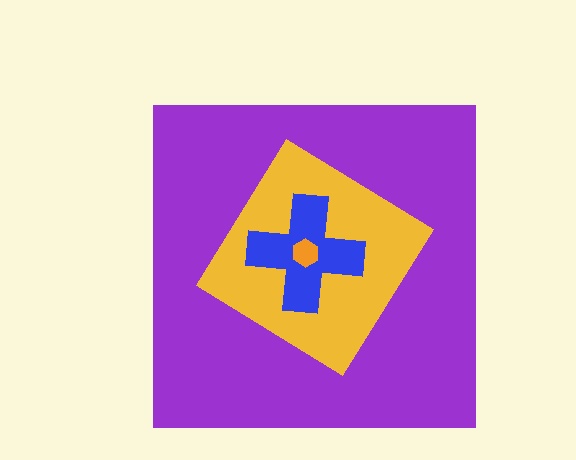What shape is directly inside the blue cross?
The orange hexagon.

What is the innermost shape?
The orange hexagon.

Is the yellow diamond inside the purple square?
Yes.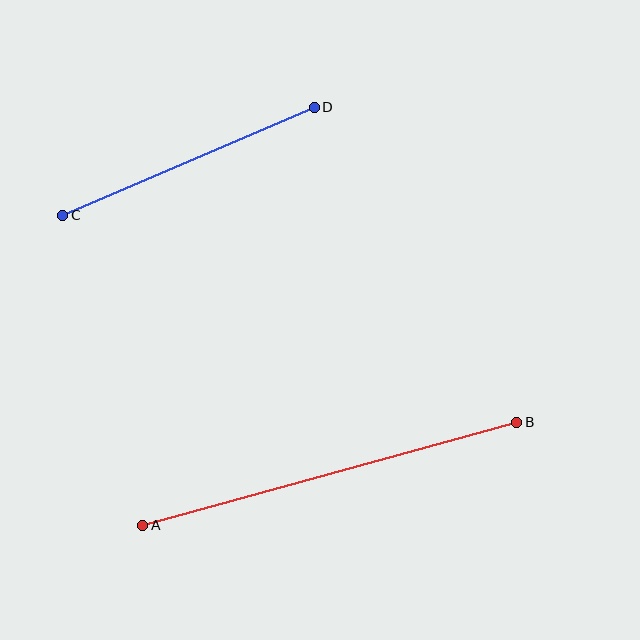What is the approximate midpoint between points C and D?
The midpoint is at approximately (189, 161) pixels.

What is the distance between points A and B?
The distance is approximately 388 pixels.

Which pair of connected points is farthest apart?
Points A and B are farthest apart.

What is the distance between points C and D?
The distance is approximately 274 pixels.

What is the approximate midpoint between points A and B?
The midpoint is at approximately (330, 474) pixels.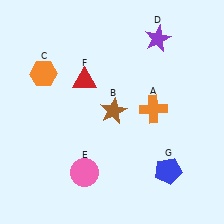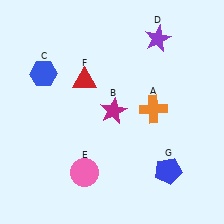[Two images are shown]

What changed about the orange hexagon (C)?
In Image 1, C is orange. In Image 2, it changed to blue.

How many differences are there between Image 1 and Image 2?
There are 2 differences between the two images.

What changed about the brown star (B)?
In Image 1, B is brown. In Image 2, it changed to magenta.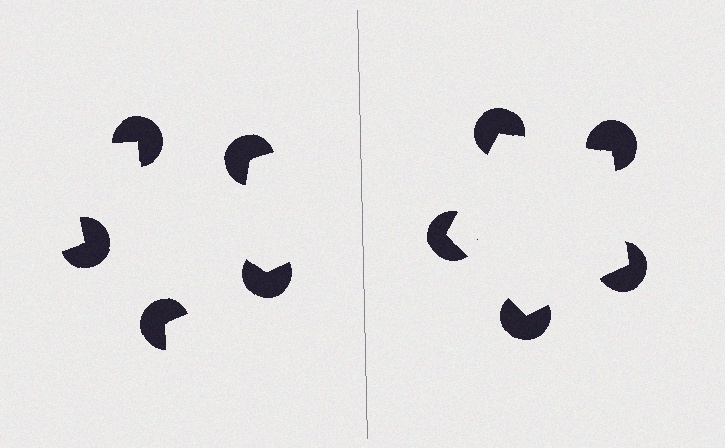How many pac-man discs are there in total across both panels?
10 — 5 on each side.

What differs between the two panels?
The pac-man discs are positioned identically on both sides; only the wedge orientations differ. On the right they align to a pentagon; on the left they are misaligned.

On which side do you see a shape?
An illusory pentagon appears on the right side. On the left side the wedge cuts are rotated, so no coherent shape forms.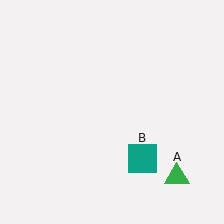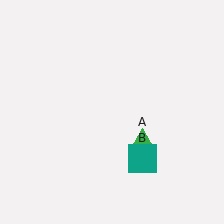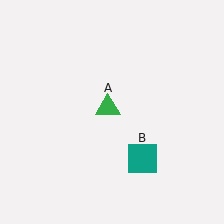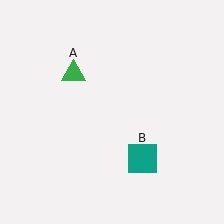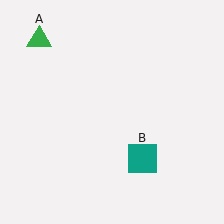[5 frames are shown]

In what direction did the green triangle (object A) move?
The green triangle (object A) moved up and to the left.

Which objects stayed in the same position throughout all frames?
Teal square (object B) remained stationary.